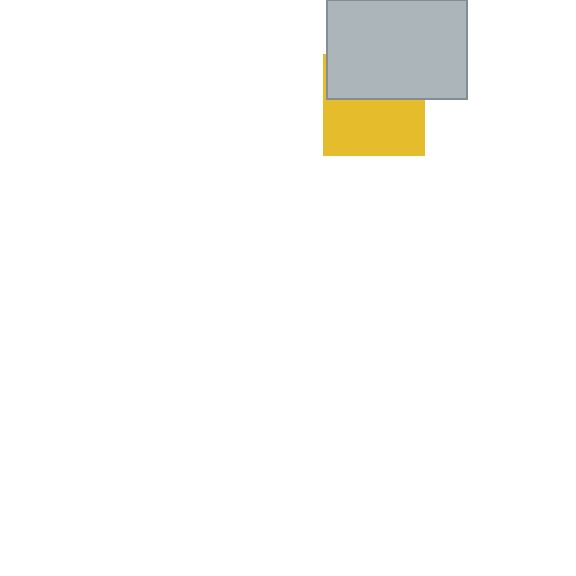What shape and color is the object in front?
The object in front is a light gray rectangle.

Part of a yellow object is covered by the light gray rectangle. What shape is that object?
It is a square.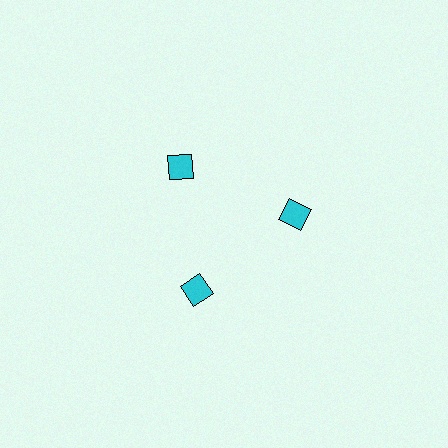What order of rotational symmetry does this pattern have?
This pattern has 3-fold rotational symmetry.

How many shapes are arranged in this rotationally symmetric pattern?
There are 3 shapes, arranged in 3 groups of 1.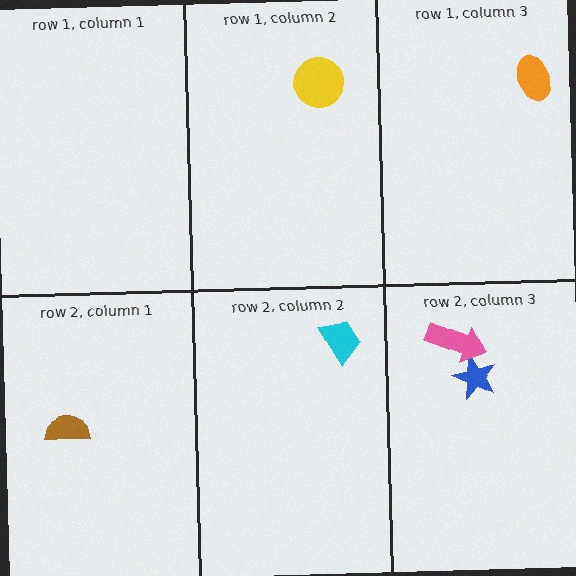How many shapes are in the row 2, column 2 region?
1.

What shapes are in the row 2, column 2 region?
The cyan trapezoid.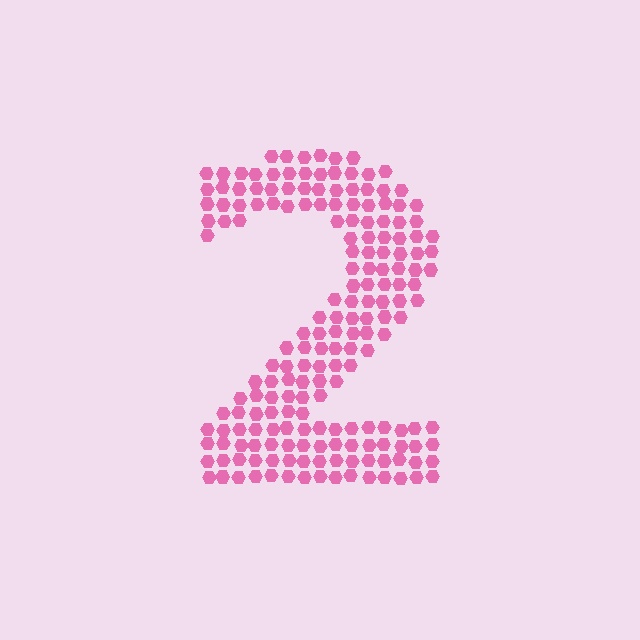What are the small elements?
The small elements are hexagons.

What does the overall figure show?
The overall figure shows the digit 2.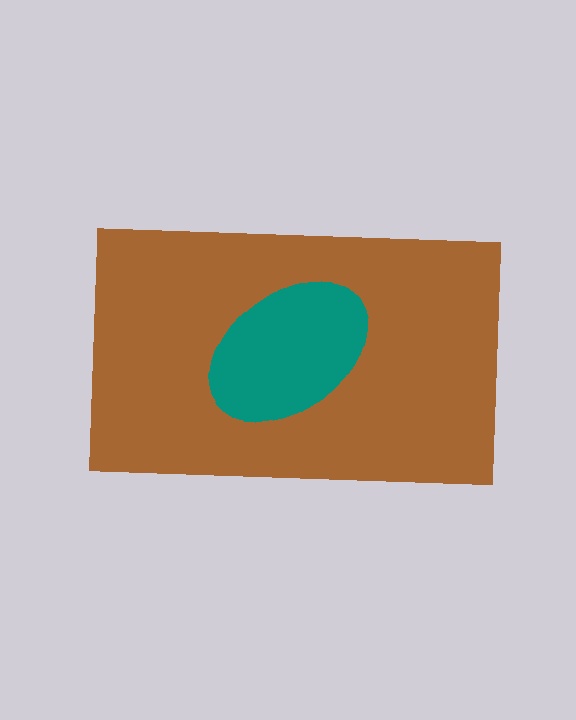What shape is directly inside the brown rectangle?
The teal ellipse.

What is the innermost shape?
The teal ellipse.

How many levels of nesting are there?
2.